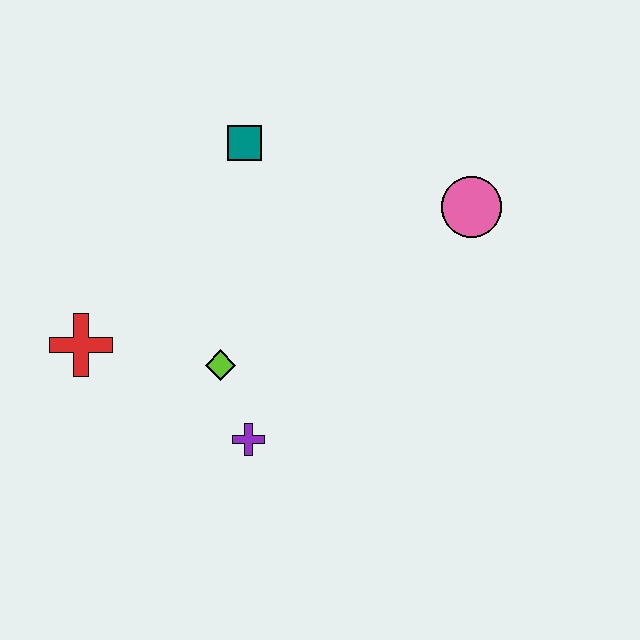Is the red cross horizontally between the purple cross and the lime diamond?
No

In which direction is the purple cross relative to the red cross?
The purple cross is to the right of the red cross.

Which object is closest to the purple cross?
The lime diamond is closest to the purple cross.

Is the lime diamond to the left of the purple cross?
Yes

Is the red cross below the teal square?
Yes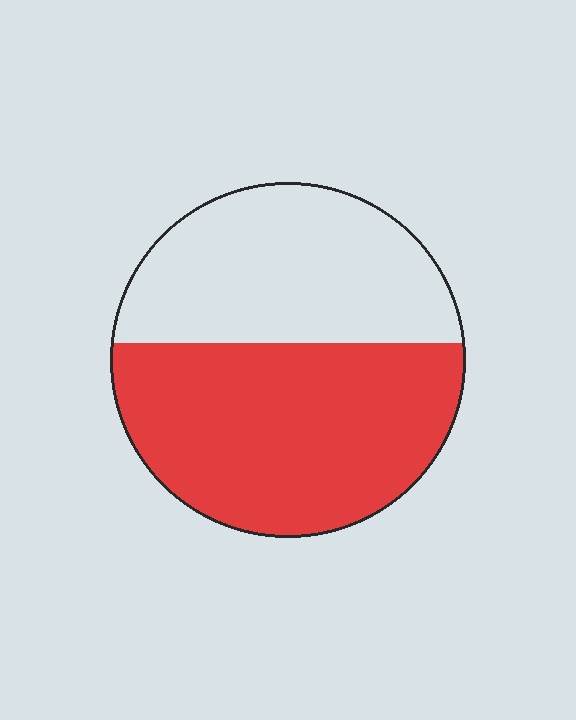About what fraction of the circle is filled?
About three fifths (3/5).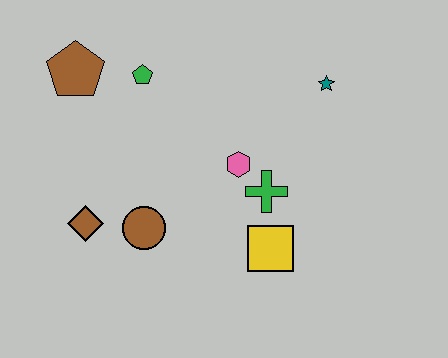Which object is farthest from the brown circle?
The teal star is farthest from the brown circle.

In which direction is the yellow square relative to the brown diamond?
The yellow square is to the right of the brown diamond.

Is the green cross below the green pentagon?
Yes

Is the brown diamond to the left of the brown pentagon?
No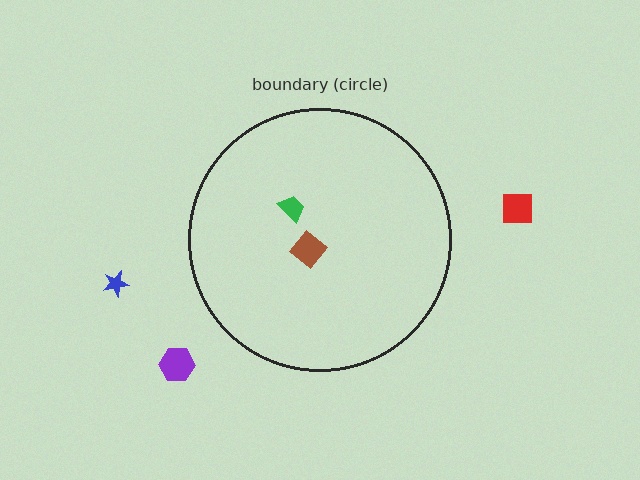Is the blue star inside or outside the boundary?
Outside.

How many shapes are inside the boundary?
2 inside, 3 outside.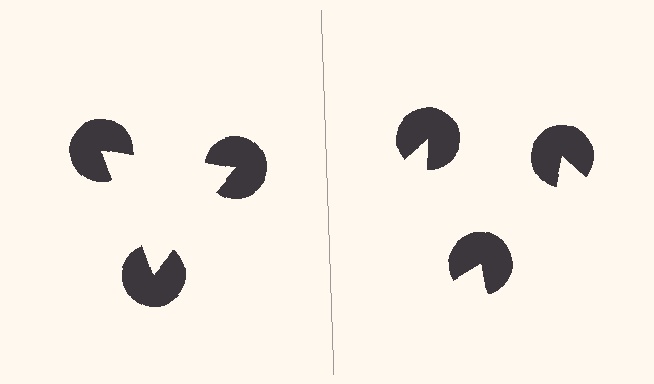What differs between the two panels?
The pac-man discs are positioned identically on both sides; only the wedge orientations differ. On the left they align to a triangle; on the right they are misaligned.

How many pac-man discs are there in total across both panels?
6 — 3 on each side.